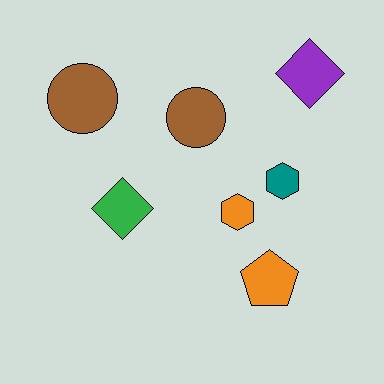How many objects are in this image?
There are 7 objects.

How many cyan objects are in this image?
There are no cyan objects.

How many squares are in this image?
There are no squares.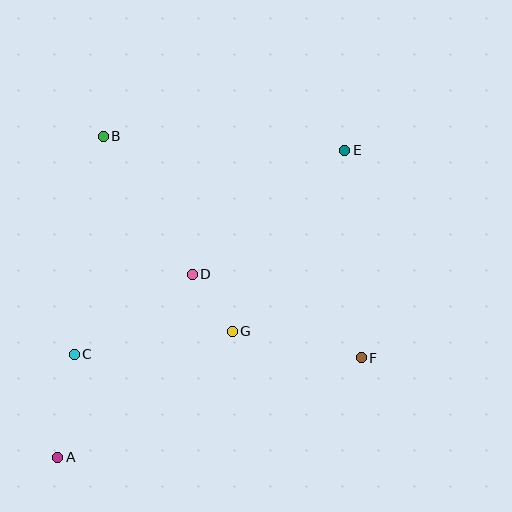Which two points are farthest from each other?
Points A and E are farthest from each other.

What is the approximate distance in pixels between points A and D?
The distance between A and D is approximately 227 pixels.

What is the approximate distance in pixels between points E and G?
The distance between E and G is approximately 213 pixels.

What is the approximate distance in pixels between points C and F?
The distance between C and F is approximately 287 pixels.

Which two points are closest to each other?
Points D and G are closest to each other.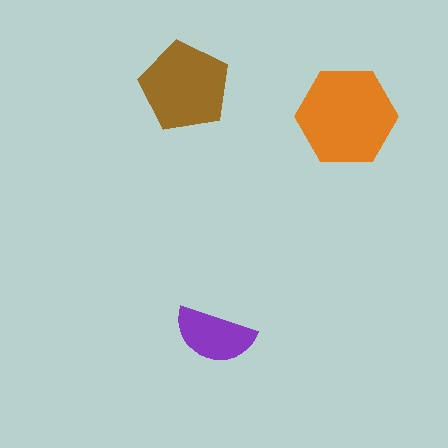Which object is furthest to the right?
The orange hexagon is rightmost.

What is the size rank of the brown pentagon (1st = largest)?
2nd.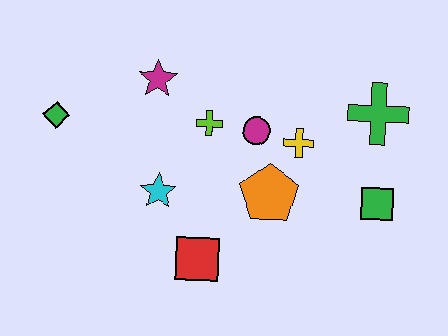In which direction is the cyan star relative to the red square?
The cyan star is above the red square.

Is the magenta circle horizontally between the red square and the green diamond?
No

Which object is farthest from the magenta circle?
The green diamond is farthest from the magenta circle.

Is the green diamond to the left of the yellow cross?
Yes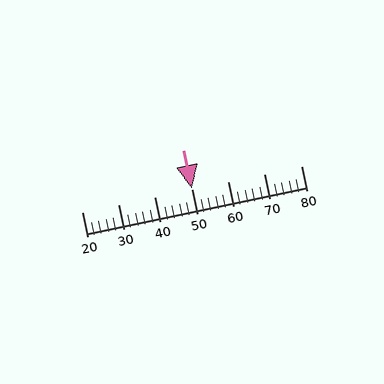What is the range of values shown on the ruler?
The ruler shows values from 20 to 80.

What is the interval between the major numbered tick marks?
The major tick marks are spaced 10 units apart.